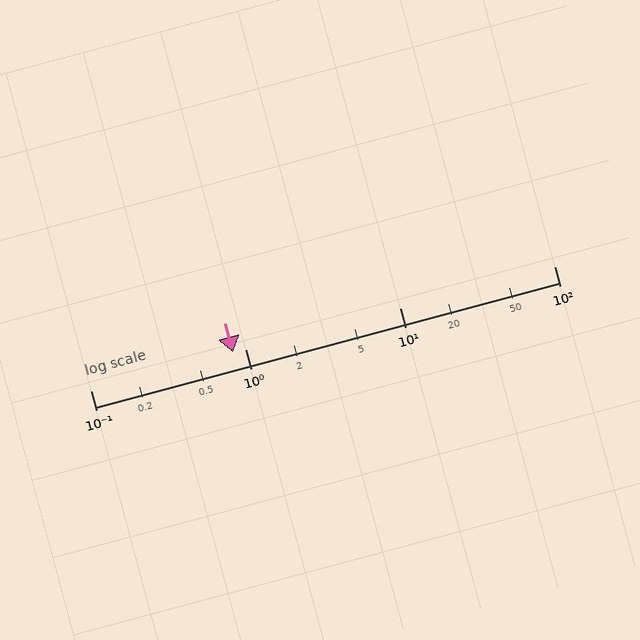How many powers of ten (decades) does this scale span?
The scale spans 3 decades, from 0.1 to 100.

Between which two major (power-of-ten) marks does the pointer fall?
The pointer is between 0.1 and 1.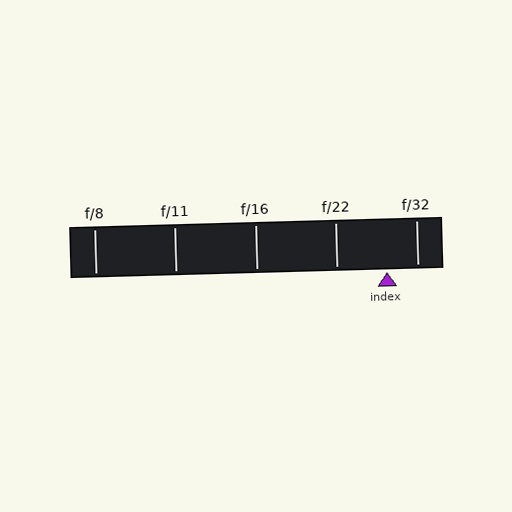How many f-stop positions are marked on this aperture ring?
There are 5 f-stop positions marked.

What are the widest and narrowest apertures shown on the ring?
The widest aperture shown is f/8 and the narrowest is f/32.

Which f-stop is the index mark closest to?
The index mark is closest to f/32.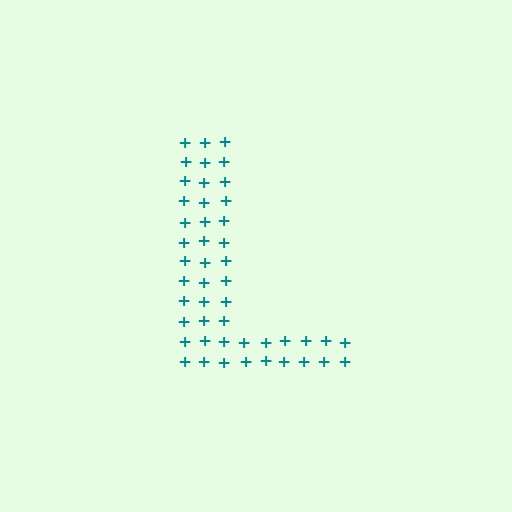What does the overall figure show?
The overall figure shows the letter L.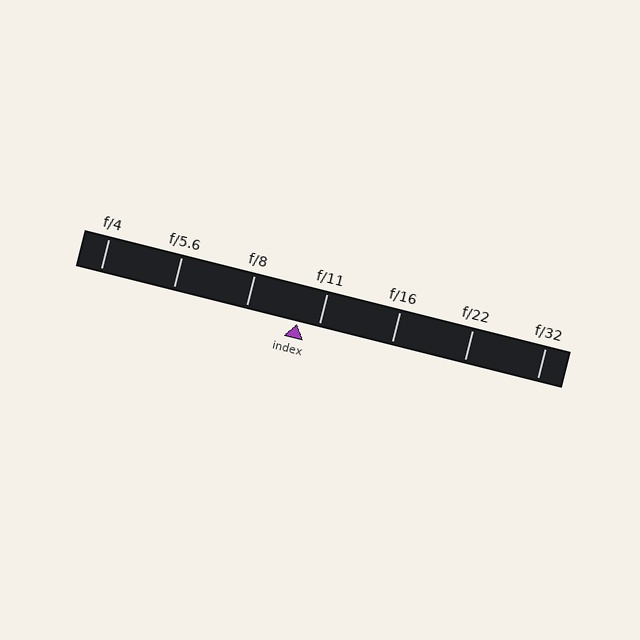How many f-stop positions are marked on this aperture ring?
There are 7 f-stop positions marked.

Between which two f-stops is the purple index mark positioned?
The index mark is between f/8 and f/11.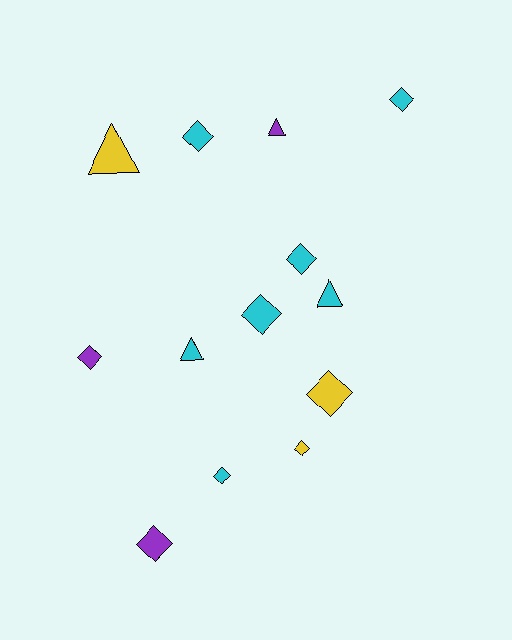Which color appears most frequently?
Cyan, with 7 objects.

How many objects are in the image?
There are 13 objects.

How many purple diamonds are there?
There are 2 purple diamonds.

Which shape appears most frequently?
Diamond, with 9 objects.